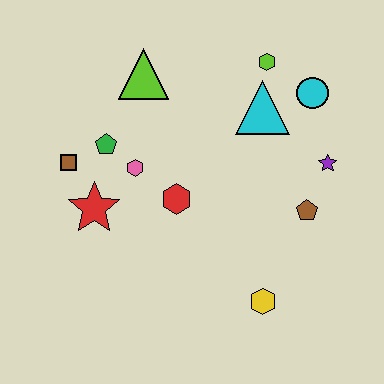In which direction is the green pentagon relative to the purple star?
The green pentagon is to the left of the purple star.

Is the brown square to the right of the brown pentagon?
No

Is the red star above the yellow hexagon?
Yes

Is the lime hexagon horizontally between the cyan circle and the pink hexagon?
Yes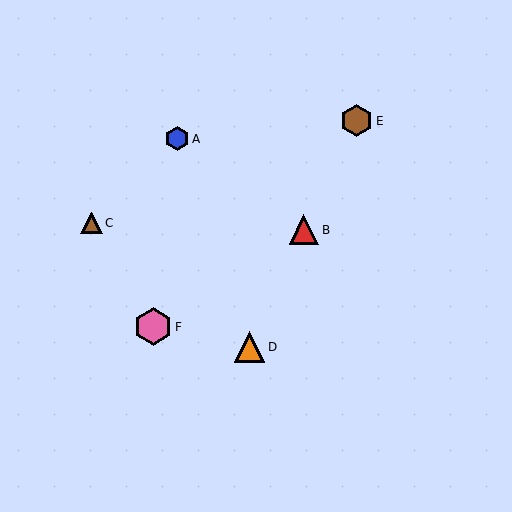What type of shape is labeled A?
Shape A is a blue hexagon.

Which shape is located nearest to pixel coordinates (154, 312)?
The pink hexagon (labeled F) at (153, 327) is nearest to that location.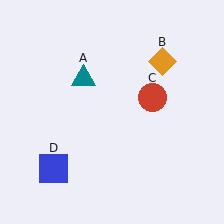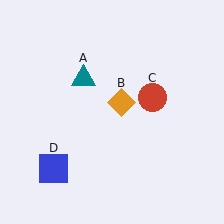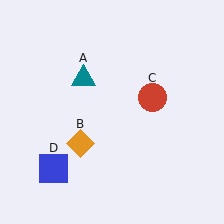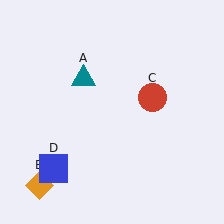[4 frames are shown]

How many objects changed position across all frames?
1 object changed position: orange diamond (object B).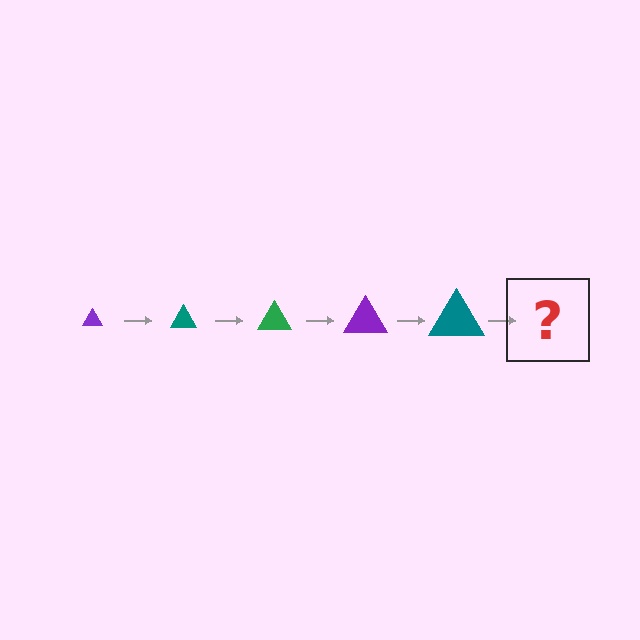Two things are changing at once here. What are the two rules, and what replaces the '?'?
The two rules are that the triangle grows larger each step and the color cycles through purple, teal, and green. The '?' should be a green triangle, larger than the previous one.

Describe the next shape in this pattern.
It should be a green triangle, larger than the previous one.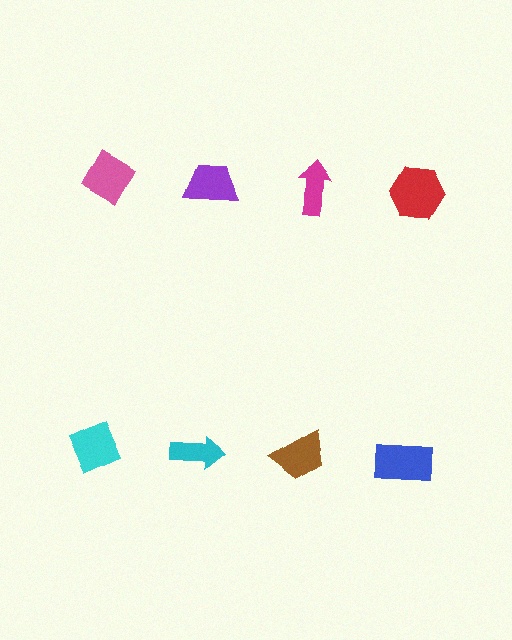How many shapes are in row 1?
4 shapes.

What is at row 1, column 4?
A red hexagon.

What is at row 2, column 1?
A cyan diamond.